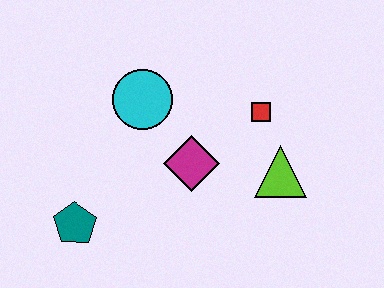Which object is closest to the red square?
The lime triangle is closest to the red square.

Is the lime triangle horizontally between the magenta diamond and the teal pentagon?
No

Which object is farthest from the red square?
The teal pentagon is farthest from the red square.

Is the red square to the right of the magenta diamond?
Yes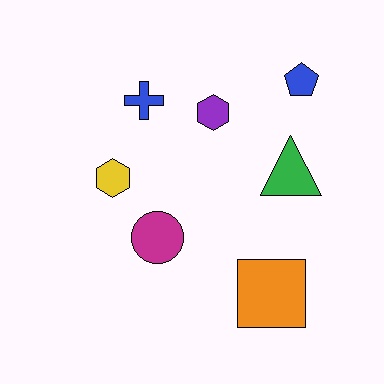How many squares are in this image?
There is 1 square.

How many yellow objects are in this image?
There is 1 yellow object.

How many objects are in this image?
There are 7 objects.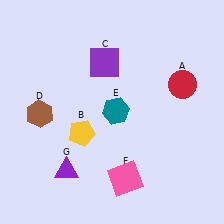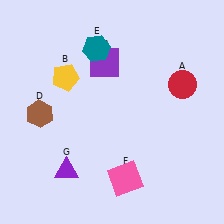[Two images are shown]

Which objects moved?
The objects that moved are: the yellow pentagon (B), the teal hexagon (E).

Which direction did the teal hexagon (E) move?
The teal hexagon (E) moved up.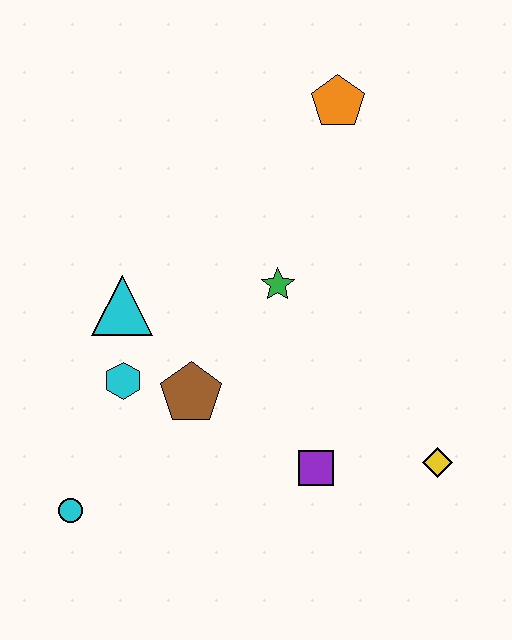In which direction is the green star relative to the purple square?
The green star is above the purple square.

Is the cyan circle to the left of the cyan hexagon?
Yes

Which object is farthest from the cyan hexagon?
The orange pentagon is farthest from the cyan hexagon.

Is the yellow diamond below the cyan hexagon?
Yes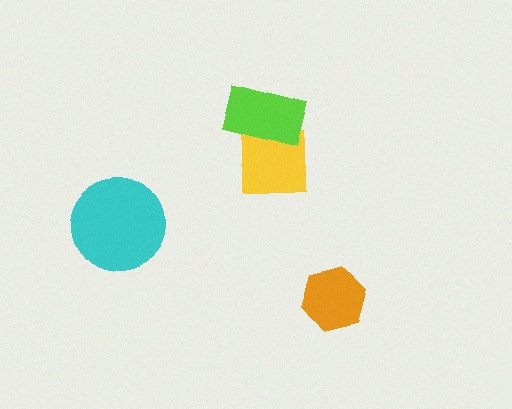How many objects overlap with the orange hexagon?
0 objects overlap with the orange hexagon.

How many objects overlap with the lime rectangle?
1 object overlaps with the lime rectangle.